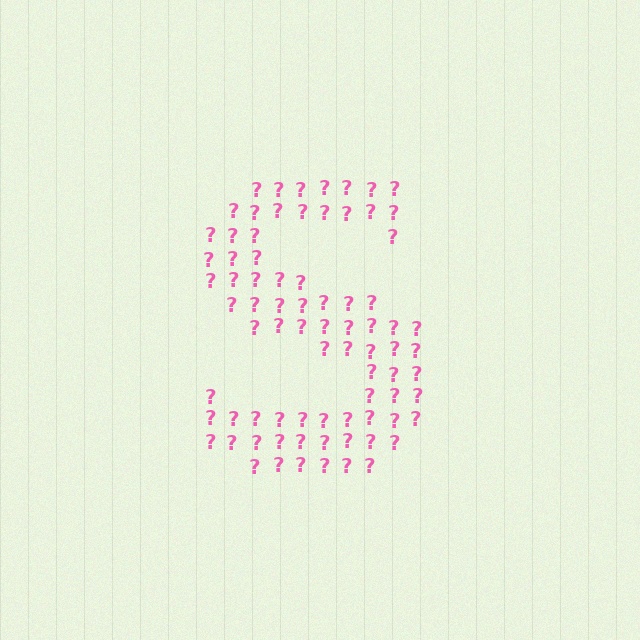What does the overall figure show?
The overall figure shows the letter S.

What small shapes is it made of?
It is made of small question marks.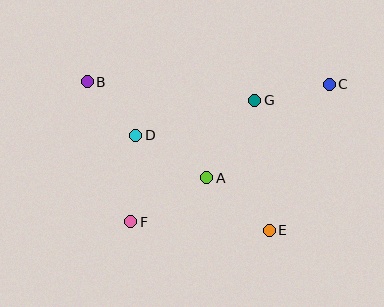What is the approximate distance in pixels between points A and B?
The distance between A and B is approximately 153 pixels.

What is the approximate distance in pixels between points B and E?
The distance between B and E is approximately 235 pixels.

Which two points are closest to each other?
Points B and D are closest to each other.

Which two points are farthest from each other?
Points B and C are farthest from each other.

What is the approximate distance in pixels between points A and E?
The distance between A and E is approximately 81 pixels.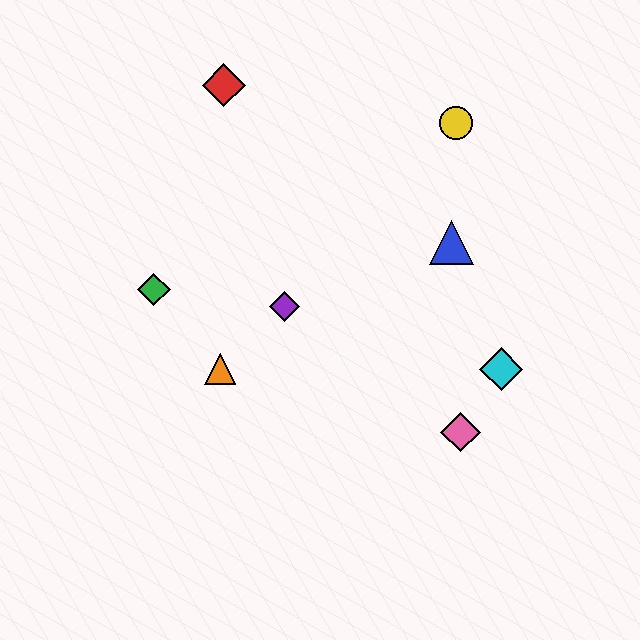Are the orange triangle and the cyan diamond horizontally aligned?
Yes, both are at y≈369.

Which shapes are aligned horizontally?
The orange triangle, the cyan diamond are aligned horizontally.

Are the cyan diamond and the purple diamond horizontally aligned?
No, the cyan diamond is at y≈369 and the purple diamond is at y≈307.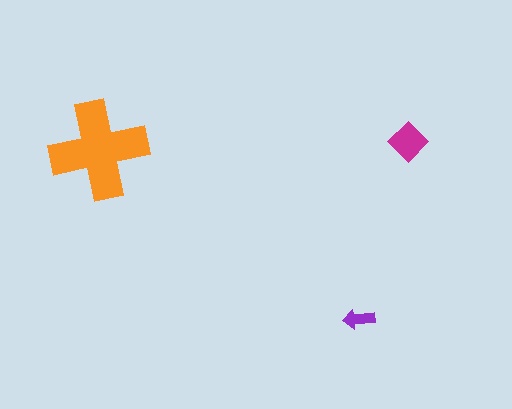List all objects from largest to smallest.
The orange cross, the magenta diamond, the purple arrow.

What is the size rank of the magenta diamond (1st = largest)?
2nd.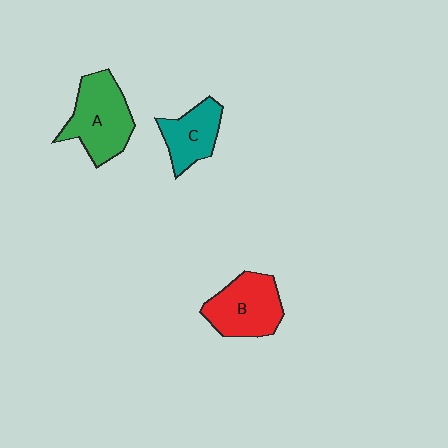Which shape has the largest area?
Shape A (green).